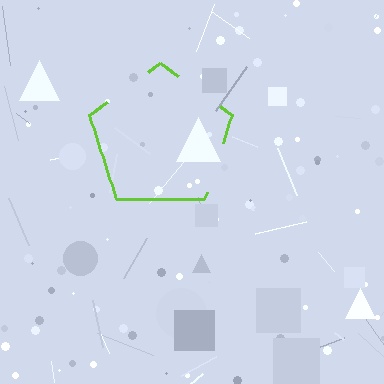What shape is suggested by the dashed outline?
The dashed outline suggests a pentagon.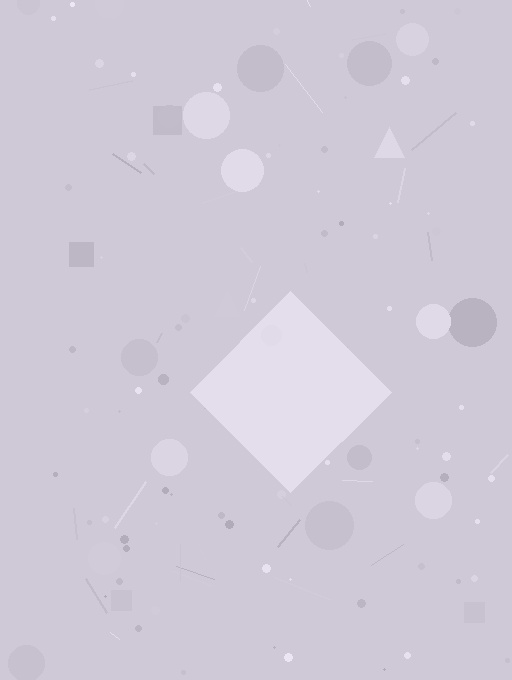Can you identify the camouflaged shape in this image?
The camouflaged shape is a diamond.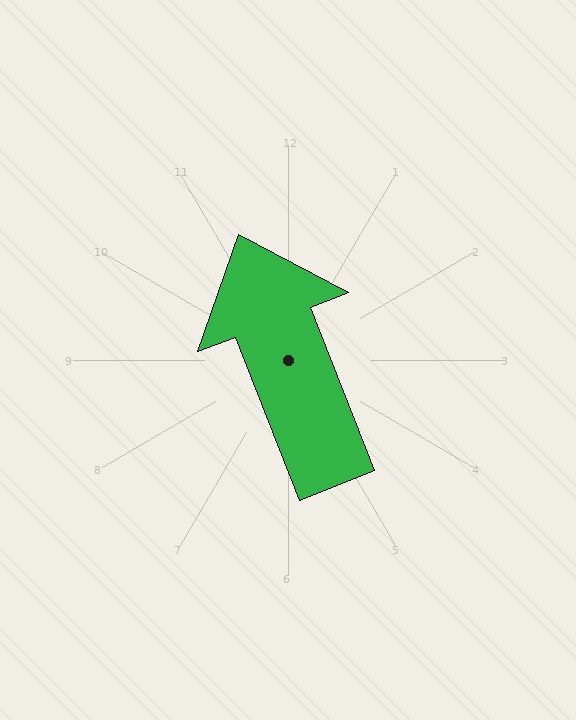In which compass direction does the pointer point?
North.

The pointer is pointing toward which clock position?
Roughly 11 o'clock.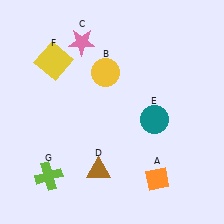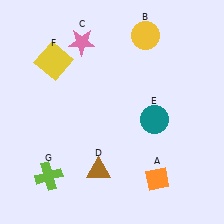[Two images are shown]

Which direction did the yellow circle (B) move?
The yellow circle (B) moved right.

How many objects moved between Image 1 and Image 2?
1 object moved between the two images.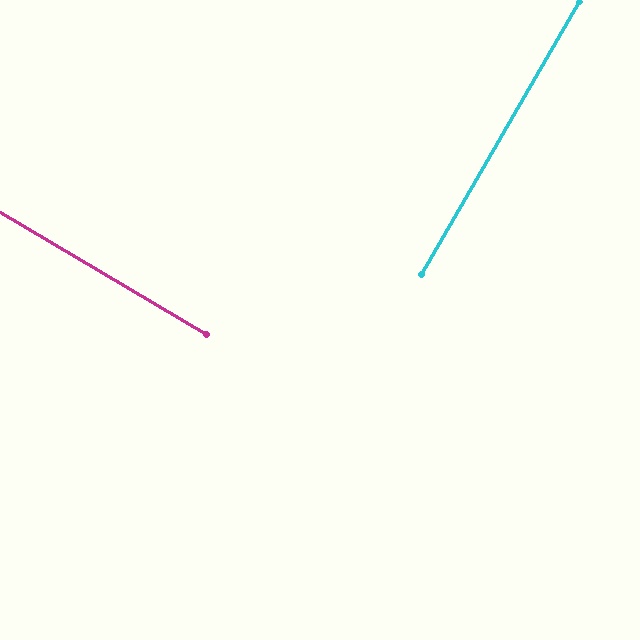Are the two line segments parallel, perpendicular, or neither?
Perpendicular — they meet at approximately 89°.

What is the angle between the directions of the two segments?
Approximately 89 degrees.